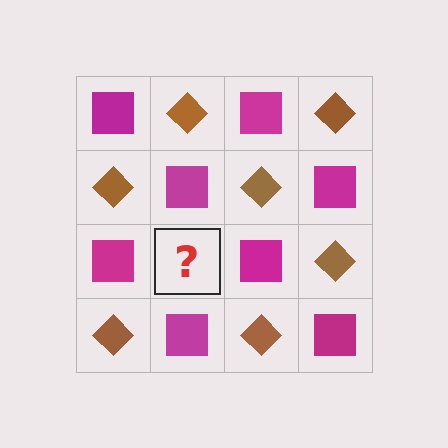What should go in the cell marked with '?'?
The missing cell should contain a brown diamond.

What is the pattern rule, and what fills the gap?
The rule is that it alternates magenta square and brown diamond in a checkerboard pattern. The gap should be filled with a brown diamond.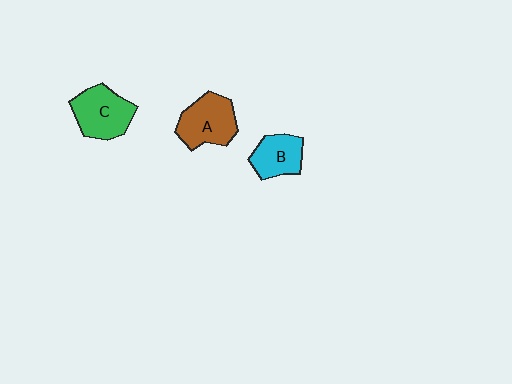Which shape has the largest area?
Shape C (green).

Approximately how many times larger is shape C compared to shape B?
Approximately 1.3 times.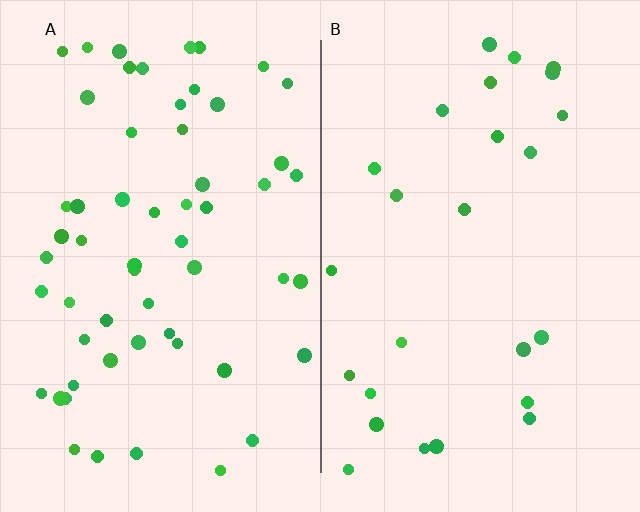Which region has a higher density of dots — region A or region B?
A (the left).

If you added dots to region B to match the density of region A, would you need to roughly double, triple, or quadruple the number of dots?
Approximately double.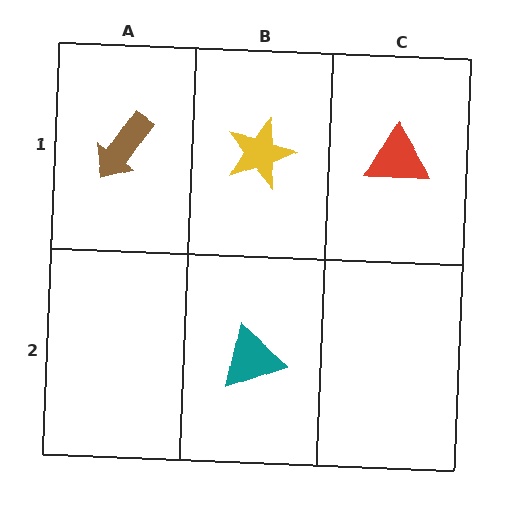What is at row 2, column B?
A teal triangle.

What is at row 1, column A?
A brown arrow.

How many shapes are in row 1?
3 shapes.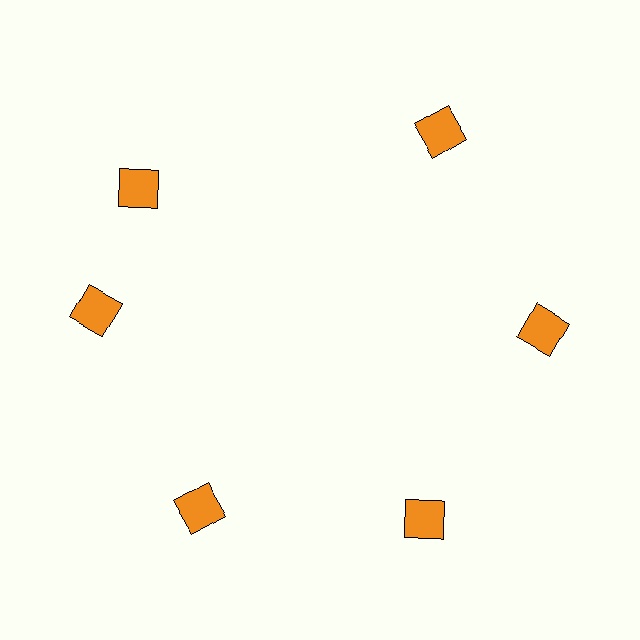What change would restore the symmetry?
The symmetry would be restored by rotating it back into even spacing with its neighbors so that all 6 squares sit at equal angles and equal distance from the center.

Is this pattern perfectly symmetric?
No. The 6 orange squares are arranged in a ring, but one element near the 11 o'clock position is rotated out of alignment along the ring, breaking the 6-fold rotational symmetry.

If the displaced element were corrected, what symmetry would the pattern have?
It would have 6-fold rotational symmetry — the pattern would map onto itself every 60 degrees.